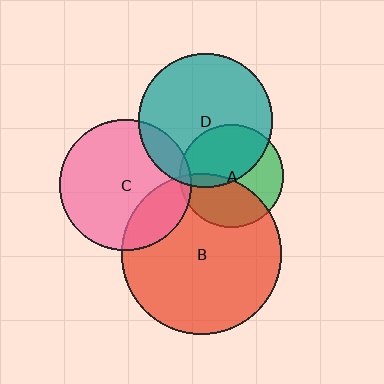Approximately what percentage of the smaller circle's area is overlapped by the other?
Approximately 5%.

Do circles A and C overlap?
Yes.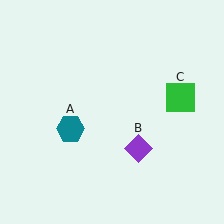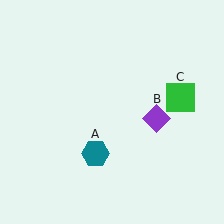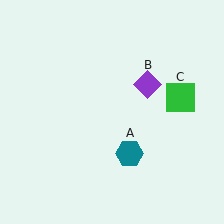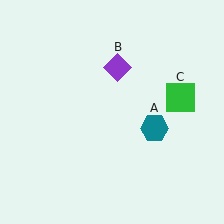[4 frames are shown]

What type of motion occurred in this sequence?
The teal hexagon (object A), purple diamond (object B) rotated counterclockwise around the center of the scene.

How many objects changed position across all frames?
2 objects changed position: teal hexagon (object A), purple diamond (object B).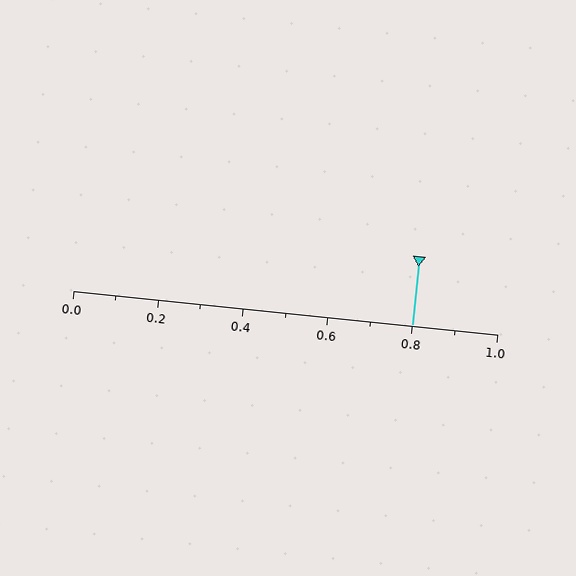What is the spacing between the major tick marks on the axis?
The major ticks are spaced 0.2 apart.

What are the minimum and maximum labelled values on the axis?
The axis runs from 0.0 to 1.0.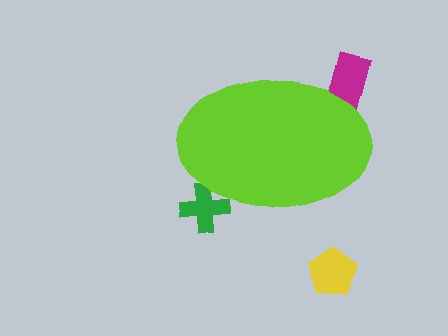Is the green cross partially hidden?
Yes, the green cross is partially hidden behind the lime ellipse.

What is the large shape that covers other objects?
A lime ellipse.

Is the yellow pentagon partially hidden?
No, the yellow pentagon is fully visible.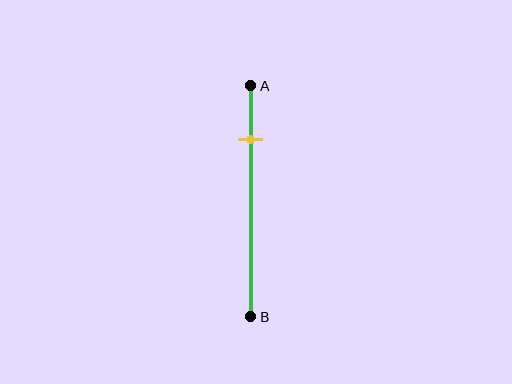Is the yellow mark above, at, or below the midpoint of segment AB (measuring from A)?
The yellow mark is above the midpoint of segment AB.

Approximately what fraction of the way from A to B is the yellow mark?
The yellow mark is approximately 25% of the way from A to B.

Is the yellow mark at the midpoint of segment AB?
No, the mark is at about 25% from A, not at the 50% midpoint.